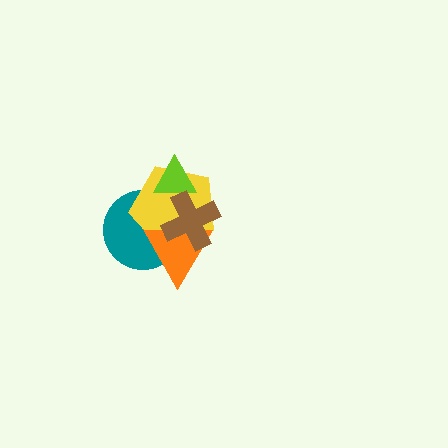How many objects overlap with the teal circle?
3 objects overlap with the teal circle.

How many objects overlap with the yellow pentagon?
4 objects overlap with the yellow pentagon.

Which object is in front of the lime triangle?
The brown cross is in front of the lime triangle.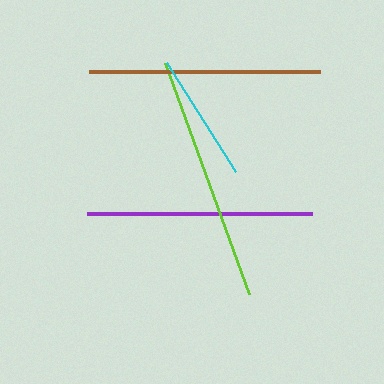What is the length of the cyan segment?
The cyan segment is approximately 129 pixels long.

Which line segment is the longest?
The lime line is the longest at approximately 245 pixels.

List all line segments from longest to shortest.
From longest to shortest: lime, brown, purple, cyan.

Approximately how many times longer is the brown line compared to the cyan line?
The brown line is approximately 1.8 times the length of the cyan line.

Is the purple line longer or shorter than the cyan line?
The purple line is longer than the cyan line.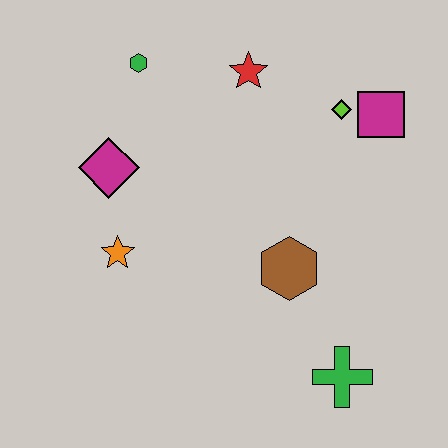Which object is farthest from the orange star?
The magenta square is farthest from the orange star.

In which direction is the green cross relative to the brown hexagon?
The green cross is below the brown hexagon.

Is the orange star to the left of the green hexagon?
Yes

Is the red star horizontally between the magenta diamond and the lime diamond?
Yes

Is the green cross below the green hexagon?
Yes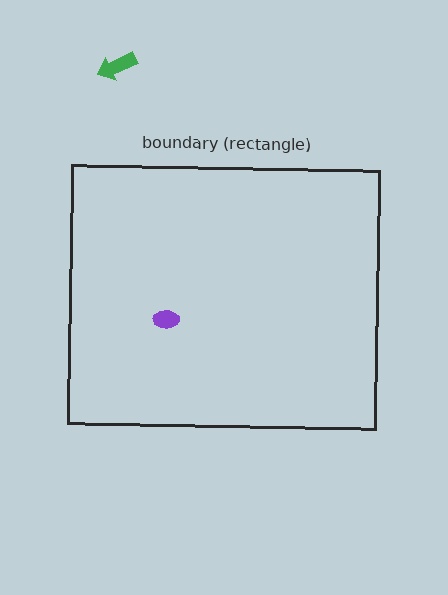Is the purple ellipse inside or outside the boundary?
Inside.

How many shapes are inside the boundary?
1 inside, 1 outside.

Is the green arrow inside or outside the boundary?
Outside.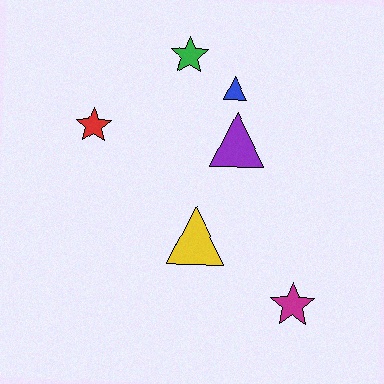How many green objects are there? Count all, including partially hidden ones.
There is 1 green object.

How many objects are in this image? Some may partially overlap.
There are 6 objects.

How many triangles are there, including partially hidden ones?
There are 3 triangles.